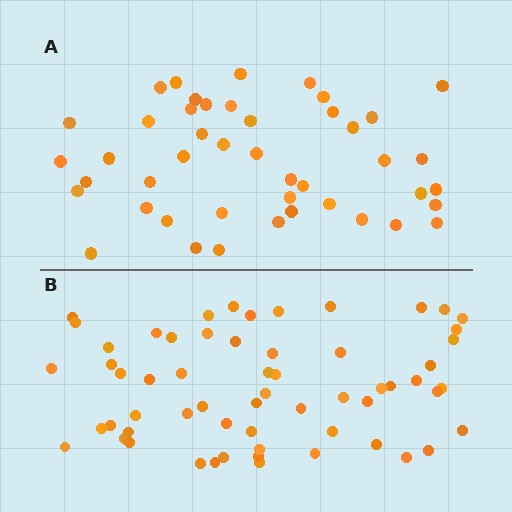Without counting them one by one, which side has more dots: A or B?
Region B (the bottom region) has more dots.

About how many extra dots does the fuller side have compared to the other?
Region B has approximately 15 more dots than region A.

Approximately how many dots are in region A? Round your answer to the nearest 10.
About 40 dots. (The exact count is 45, which rounds to 40.)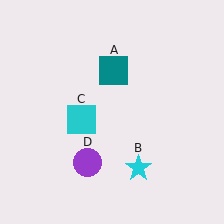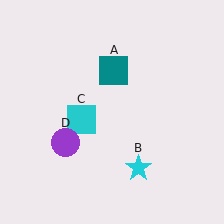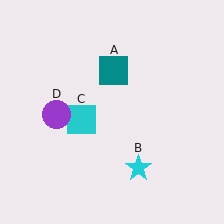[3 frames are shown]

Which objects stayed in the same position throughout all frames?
Teal square (object A) and cyan star (object B) and cyan square (object C) remained stationary.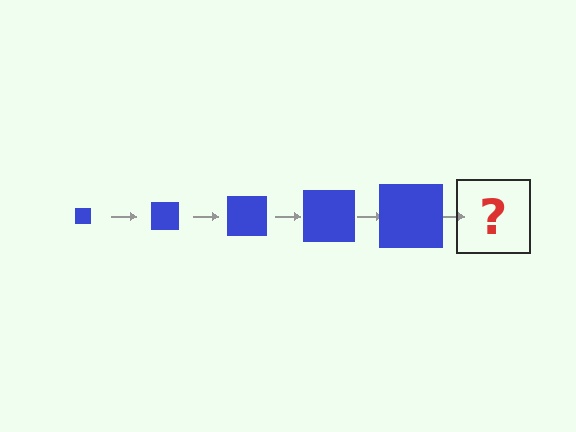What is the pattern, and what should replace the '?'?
The pattern is that the square gets progressively larger each step. The '?' should be a blue square, larger than the previous one.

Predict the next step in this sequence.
The next step is a blue square, larger than the previous one.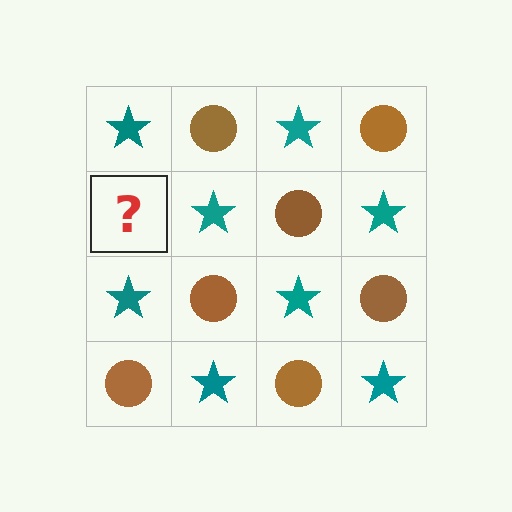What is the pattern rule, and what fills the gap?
The rule is that it alternates teal star and brown circle in a checkerboard pattern. The gap should be filled with a brown circle.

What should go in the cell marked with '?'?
The missing cell should contain a brown circle.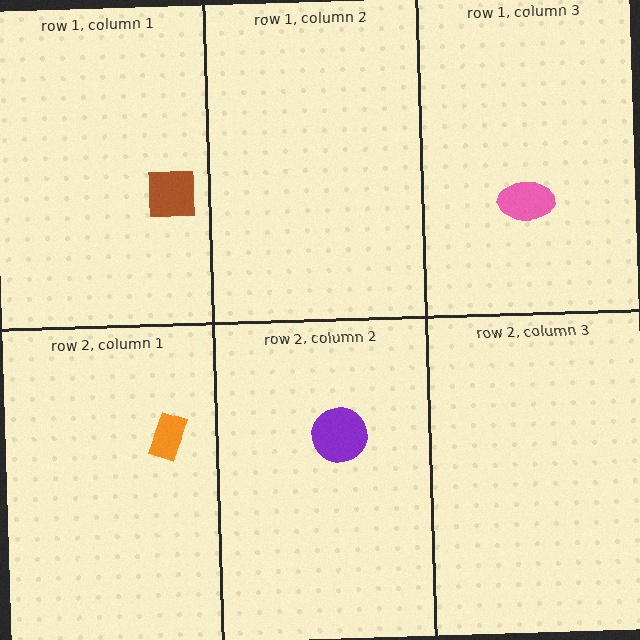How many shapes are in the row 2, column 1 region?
1.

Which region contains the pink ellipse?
The row 1, column 3 region.